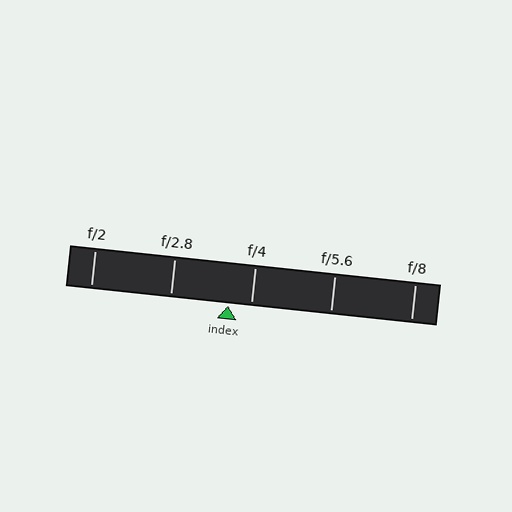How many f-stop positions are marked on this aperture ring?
There are 5 f-stop positions marked.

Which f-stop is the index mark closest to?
The index mark is closest to f/4.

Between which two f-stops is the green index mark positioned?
The index mark is between f/2.8 and f/4.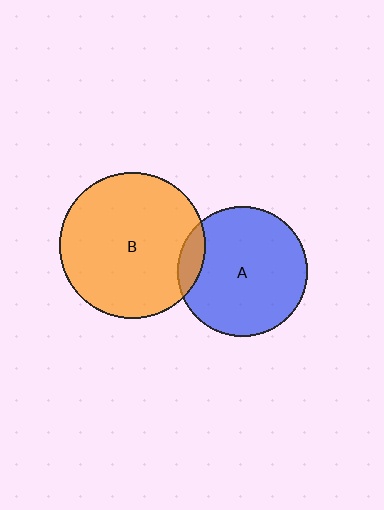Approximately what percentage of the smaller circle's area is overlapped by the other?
Approximately 10%.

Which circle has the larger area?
Circle B (orange).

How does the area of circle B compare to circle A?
Approximately 1.3 times.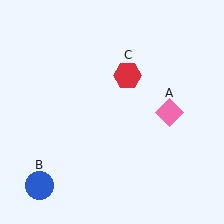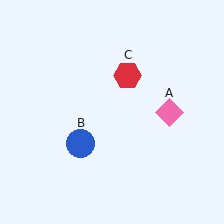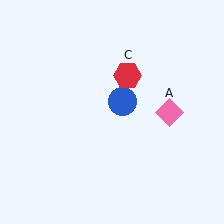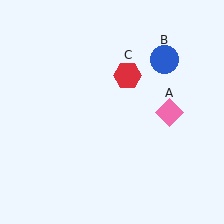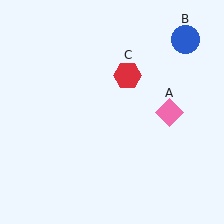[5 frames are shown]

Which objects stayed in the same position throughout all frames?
Pink diamond (object A) and red hexagon (object C) remained stationary.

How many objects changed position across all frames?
1 object changed position: blue circle (object B).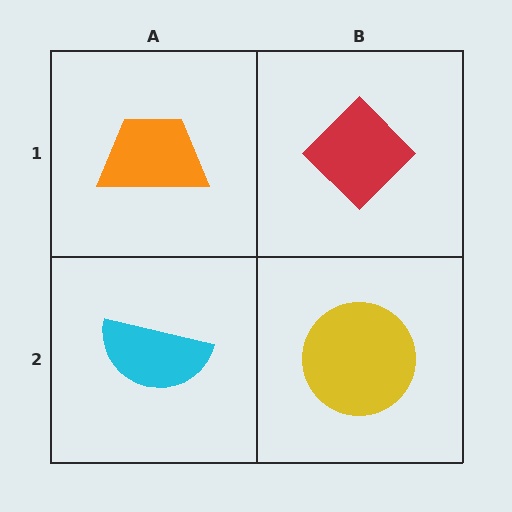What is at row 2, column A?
A cyan semicircle.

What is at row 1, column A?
An orange trapezoid.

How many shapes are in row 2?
2 shapes.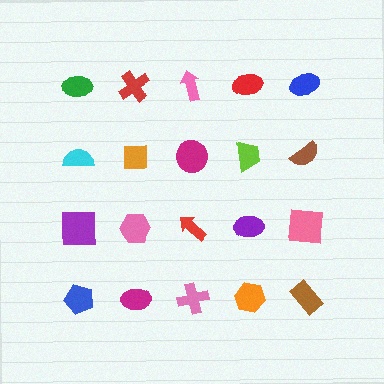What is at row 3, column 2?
A pink hexagon.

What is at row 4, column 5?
A brown rectangle.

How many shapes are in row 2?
5 shapes.